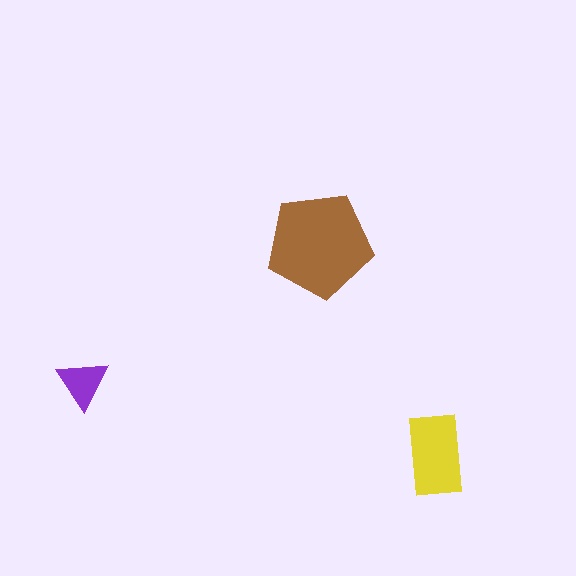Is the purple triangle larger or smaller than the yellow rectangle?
Smaller.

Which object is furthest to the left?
The purple triangle is leftmost.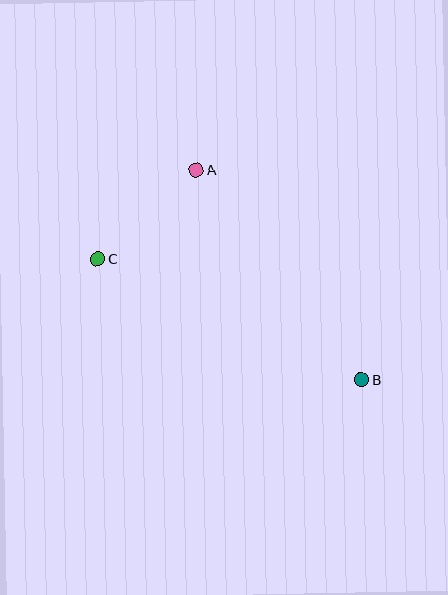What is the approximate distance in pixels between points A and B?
The distance between A and B is approximately 267 pixels.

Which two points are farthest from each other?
Points B and C are farthest from each other.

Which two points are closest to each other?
Points A and C are closest to each other.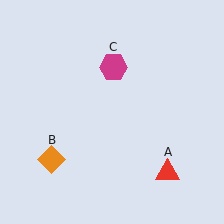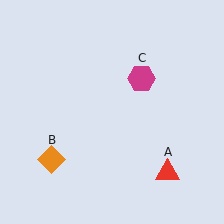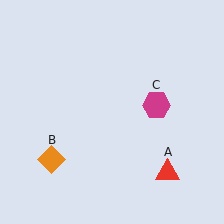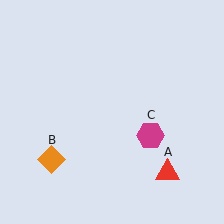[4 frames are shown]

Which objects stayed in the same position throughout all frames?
Red triangle (object A) and orange diamond (object B) remained stationary.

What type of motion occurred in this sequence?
The magenta hexagon (object C) rotated clockwise around the center of the scene.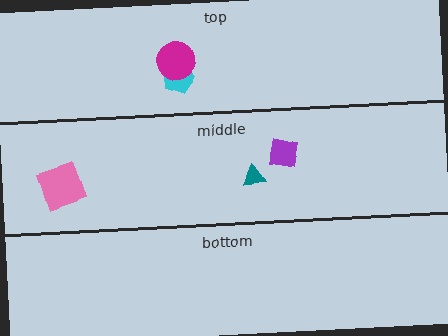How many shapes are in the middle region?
3.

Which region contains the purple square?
The middle region.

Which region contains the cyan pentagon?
The top region.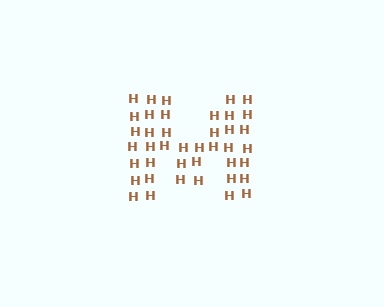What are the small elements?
The small elements are letter H's.